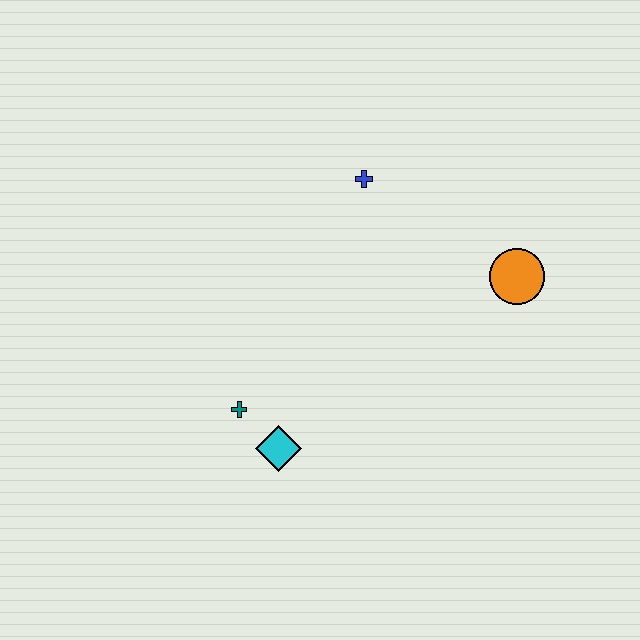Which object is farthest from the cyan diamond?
The orange circle is farthest from the cyan diamond.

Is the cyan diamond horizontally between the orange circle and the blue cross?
No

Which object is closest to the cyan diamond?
The teal cross is closest to the cyan diamond.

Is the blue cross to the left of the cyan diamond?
No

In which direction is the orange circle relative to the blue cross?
The orange circle is to the right of the blue cross.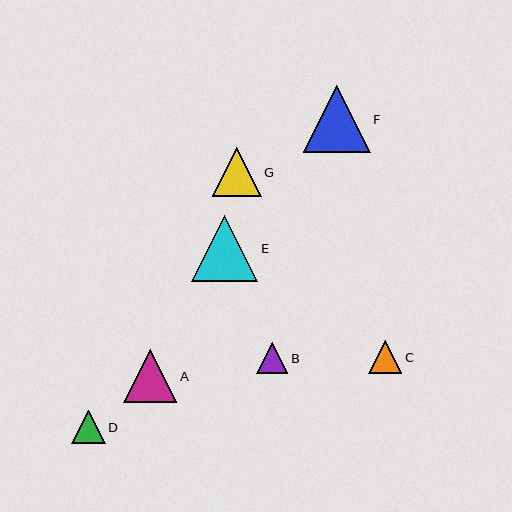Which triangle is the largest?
Triangle F is the largest with a size of approximately 67 pixels.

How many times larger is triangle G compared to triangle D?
Triangle G is approximately 1.5 times the size of triangle D.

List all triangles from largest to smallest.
From largest to smallest: F, E, A, G, D, C, B.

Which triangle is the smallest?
Triangle B is the smallest with a size of approximately 31 pixels.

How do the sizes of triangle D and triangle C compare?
Triangle D and triangle C are approximately the same size.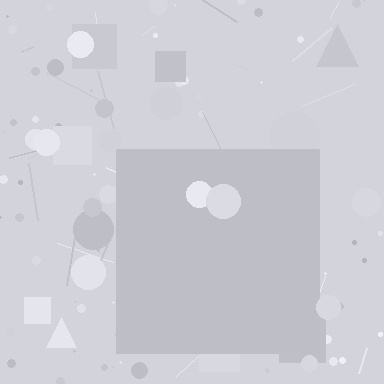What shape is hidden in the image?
A square is hidden in the image.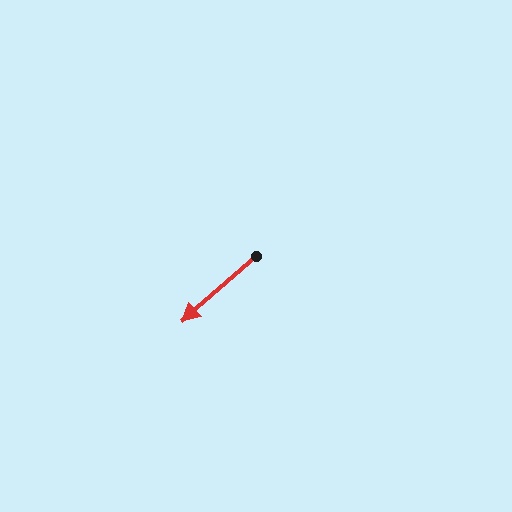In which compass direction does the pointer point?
Southwest.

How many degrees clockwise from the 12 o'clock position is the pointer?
Approximately 229 degrees.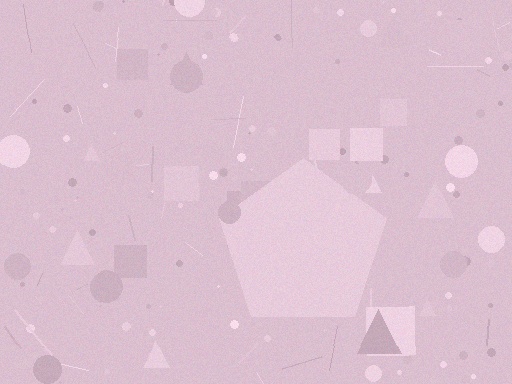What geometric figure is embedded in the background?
A pentagon is embedded in the background.